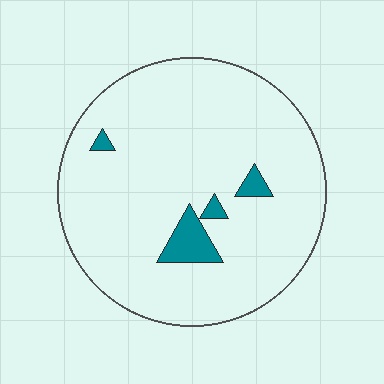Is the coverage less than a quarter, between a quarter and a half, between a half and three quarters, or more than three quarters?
Less than a quarter.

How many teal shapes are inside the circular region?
4.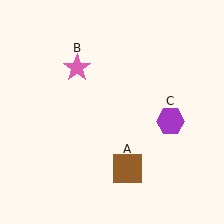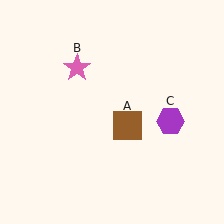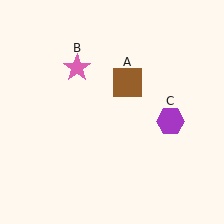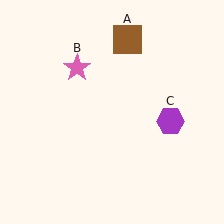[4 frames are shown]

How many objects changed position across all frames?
1 object changed position: brown square (object A).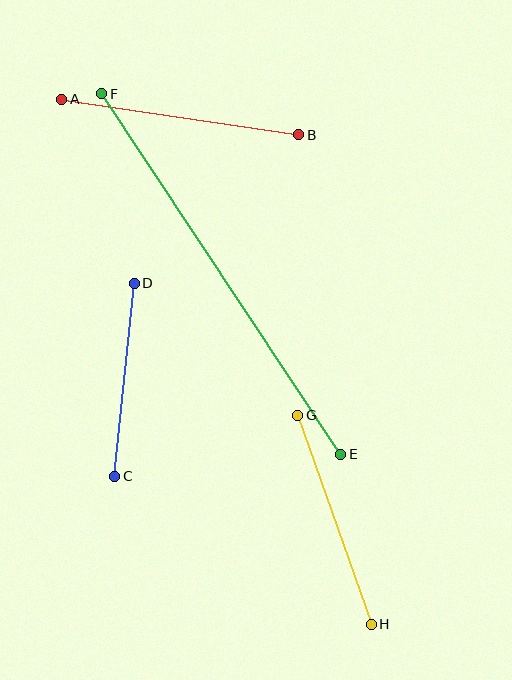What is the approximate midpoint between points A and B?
The midpoint is at approximately (180, 117) pixels.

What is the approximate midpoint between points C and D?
The midpoint is at approximately (124, 380) pixels.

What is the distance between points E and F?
The distance is approximately 432 pixels.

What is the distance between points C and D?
The distance is approximately 194 pixels.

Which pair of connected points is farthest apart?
Points E and F are farthest apart.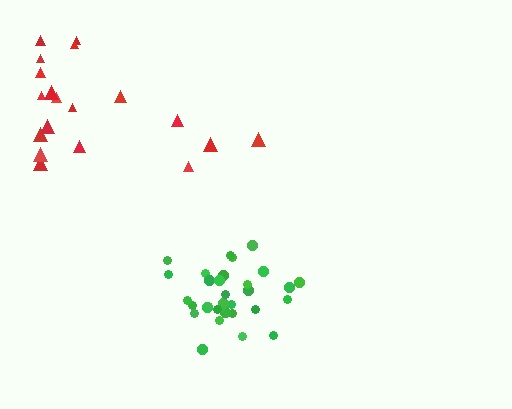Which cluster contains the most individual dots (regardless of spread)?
Green (33).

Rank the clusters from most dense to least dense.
green, red.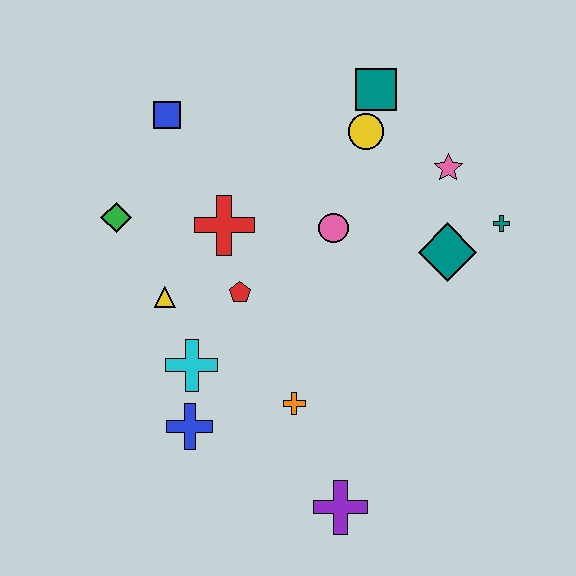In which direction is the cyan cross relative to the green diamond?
The cyan cross is below the green diamond.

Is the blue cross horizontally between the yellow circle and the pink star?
No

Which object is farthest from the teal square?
The purple cross is farthest from the teal square.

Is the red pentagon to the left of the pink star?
Yes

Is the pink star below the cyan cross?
No